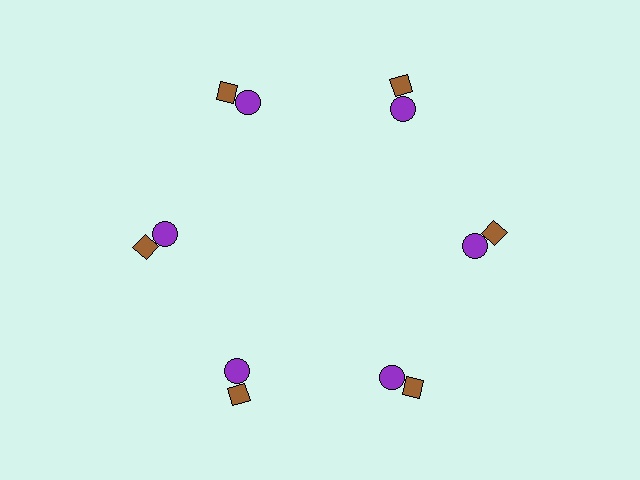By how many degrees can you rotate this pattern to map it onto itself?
The pattern maps onto itself every 60 degrees of rotation.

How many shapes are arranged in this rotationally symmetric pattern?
There are 12 shapes, arranged in 6 groups of 2.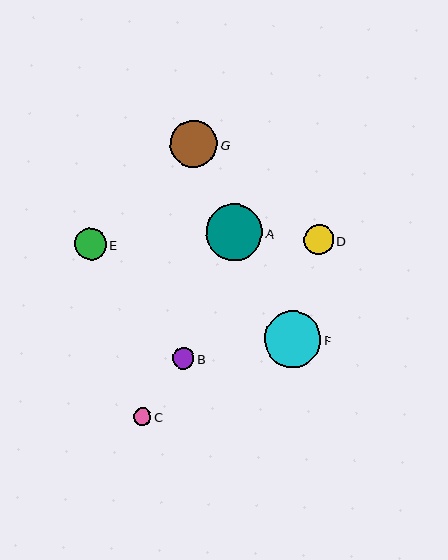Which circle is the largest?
Circle A is the largest with a size of approximately 56 pixels.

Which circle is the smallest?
Circle C is the smallest with a size of approximately 17 pixels.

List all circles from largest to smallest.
From largest to smallest: A, F, G, E, D, B, C.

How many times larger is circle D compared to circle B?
Circle D is approximately 1.4 times the size of circle B.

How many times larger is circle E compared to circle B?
Circle E is approximately 1.5 times the size of circle B.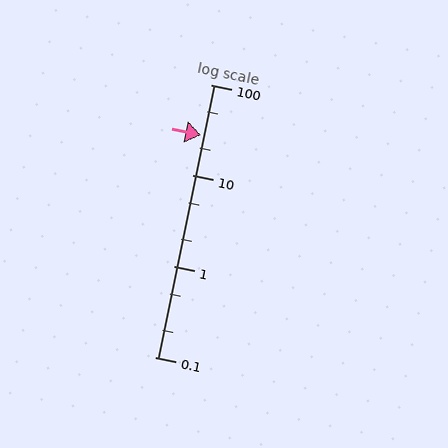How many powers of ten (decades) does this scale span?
The scale spans 3 decades, from 0.1 to 100.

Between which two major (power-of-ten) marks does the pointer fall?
The pointer is between 10 and 100.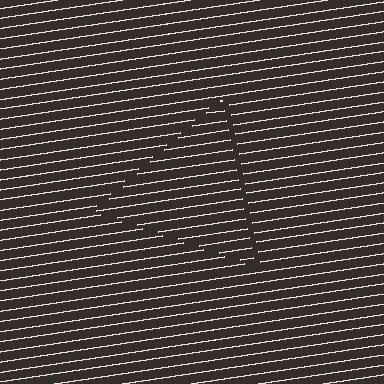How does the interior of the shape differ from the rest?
The interior of the shape contains the same grating, shifted by half a period — the contour is defined by the phase discontinuity where line-ends from the inner and outer gratings abut.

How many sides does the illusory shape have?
3 sides — the line-ends trace a triangle.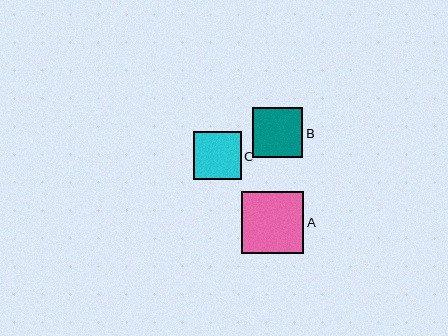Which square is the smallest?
Square C is the smallest with a size of approximately 47 pixels.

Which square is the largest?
Square A is the largest with a size of approximately 62 pixels.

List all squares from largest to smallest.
From largest to smallest: A, B, C.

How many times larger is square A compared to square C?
Square A is approximately 1.3 times the size of square C.